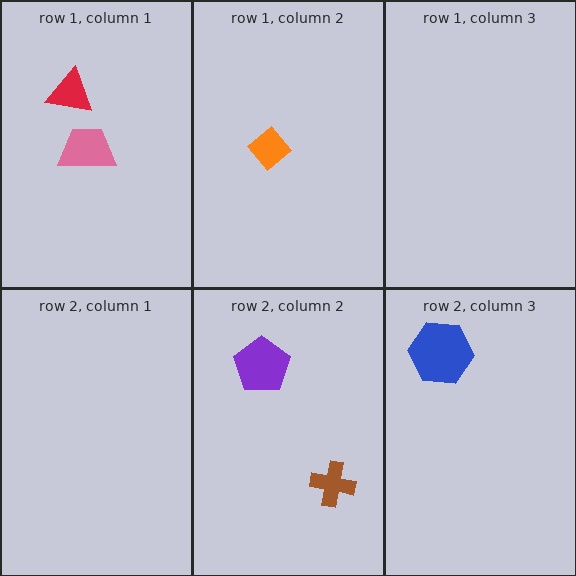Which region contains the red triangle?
The row 1, column 1 region.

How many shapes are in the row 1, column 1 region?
2.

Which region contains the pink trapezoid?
The row 1, column 1 region.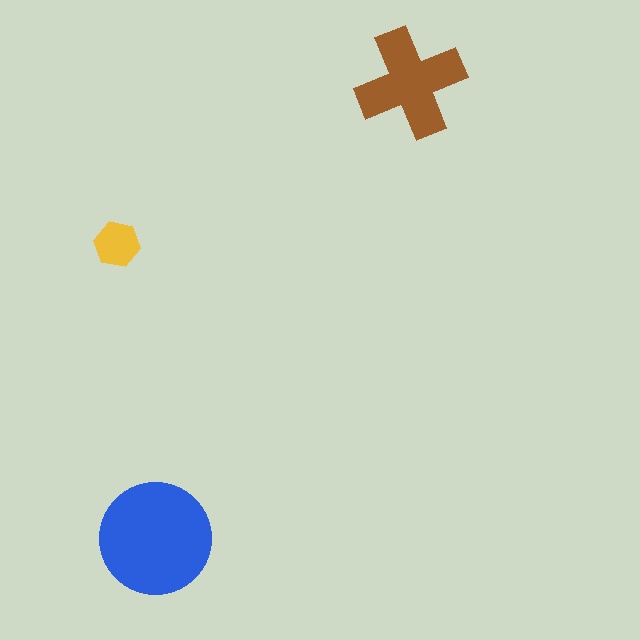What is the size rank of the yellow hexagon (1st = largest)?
3rd.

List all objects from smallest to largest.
The yellow hexagon, the brown cross, the blue circle.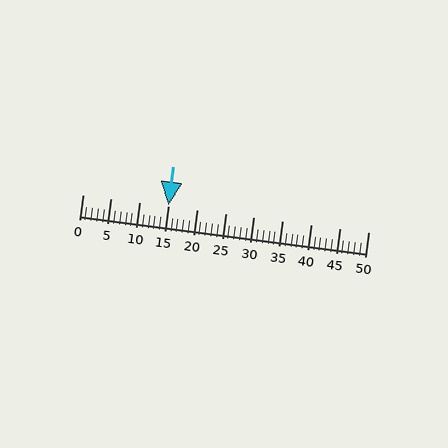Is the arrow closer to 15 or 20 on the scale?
The arrow is closer to 15.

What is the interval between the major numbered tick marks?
The major tick marks are spaced 5 units apart.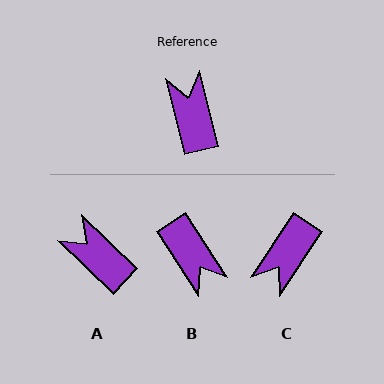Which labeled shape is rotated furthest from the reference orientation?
B, about 161 degrees away.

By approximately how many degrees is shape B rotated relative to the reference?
Approximately 161 degrees clockwise.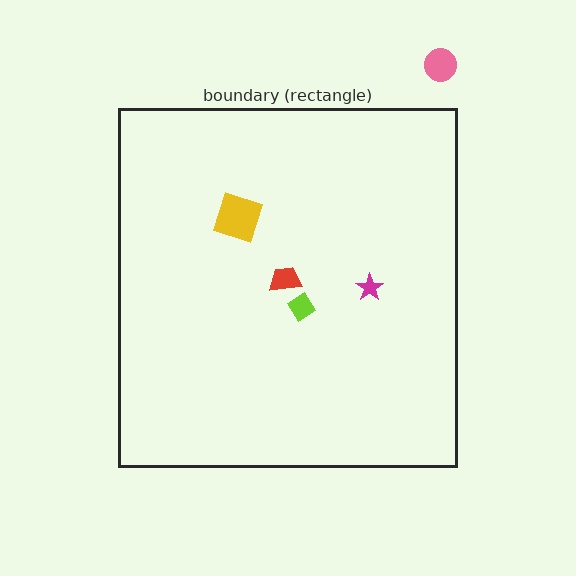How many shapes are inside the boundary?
4 inside, 1 outside.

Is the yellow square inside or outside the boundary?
Inside.